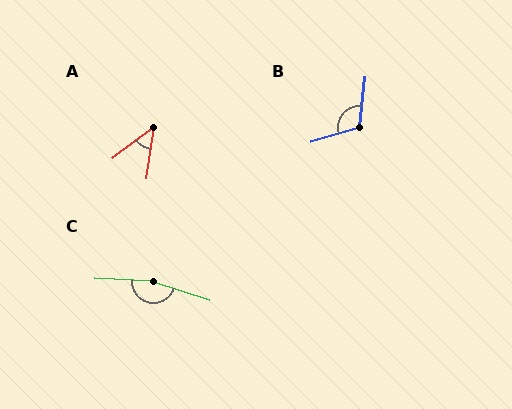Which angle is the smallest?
A, at approximately 45 degrees.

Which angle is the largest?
C, at approximately 166 degrees.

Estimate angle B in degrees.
Approximately 112 degrees.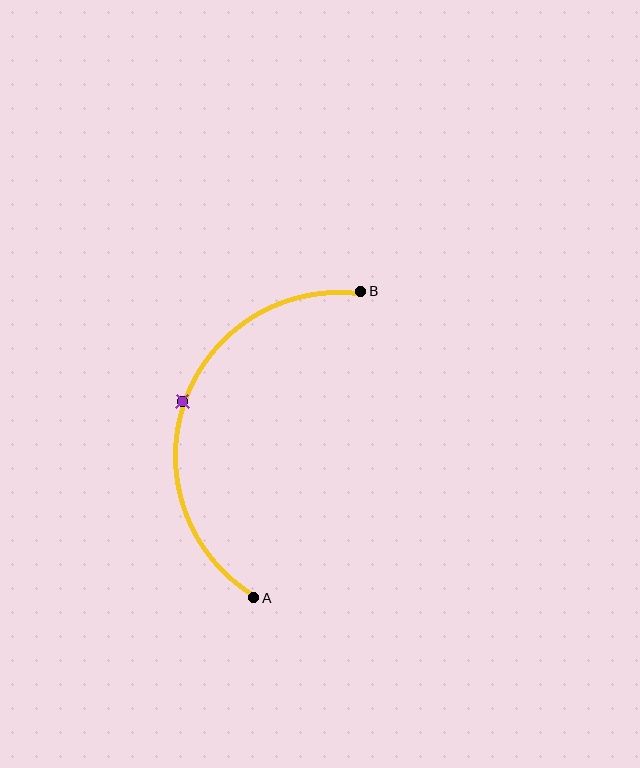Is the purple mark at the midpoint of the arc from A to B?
Yes. The purple mark lies on the arc at equal arc-length from both A and B — it is the arc midpoint.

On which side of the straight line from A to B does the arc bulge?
The arc bulges to the left of the straight line connecting A and B.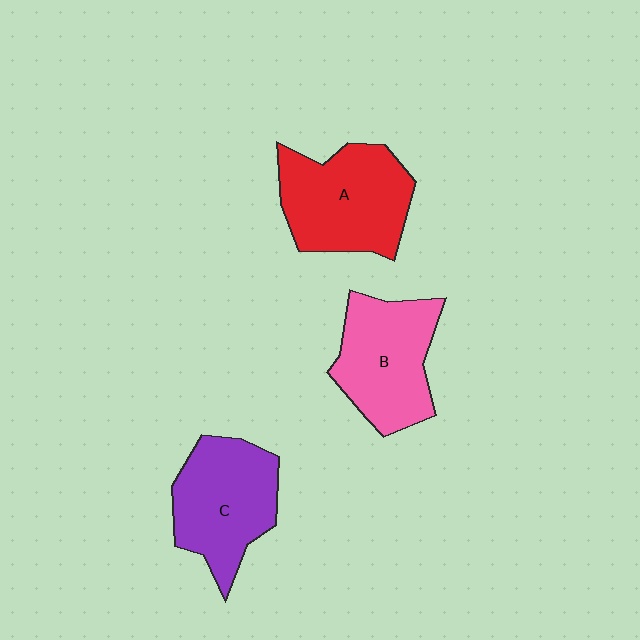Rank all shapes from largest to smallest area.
From largest to smallest: A (red), C (purple), B (pink).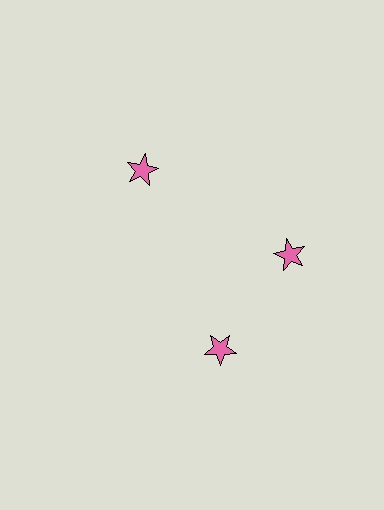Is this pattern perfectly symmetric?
No. The 3 pink stars are arranged in a ring, but one element near the 7 o'clock position is rotated out of alignment along the ring, breaking the 3-fold rotational symmetry.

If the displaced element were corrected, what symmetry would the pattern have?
It would have 3-fold rotational symmetry — the pattern would map onto itself every 120 degrees.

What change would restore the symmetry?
The symmetry would be restored by rotating it back into even spacing with its neighbors so that all 3 stars sit at equal angles and equal distance from the center.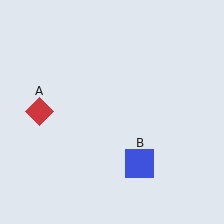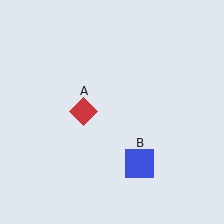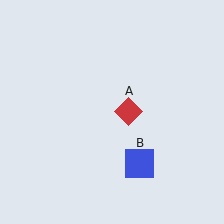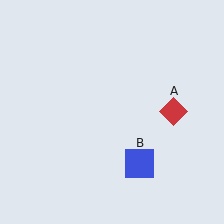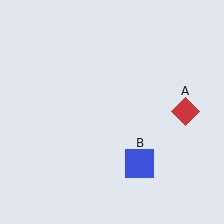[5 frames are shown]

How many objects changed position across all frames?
1 object changed position: red diamond (object A).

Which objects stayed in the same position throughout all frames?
Blue square (object B) remained stationary.